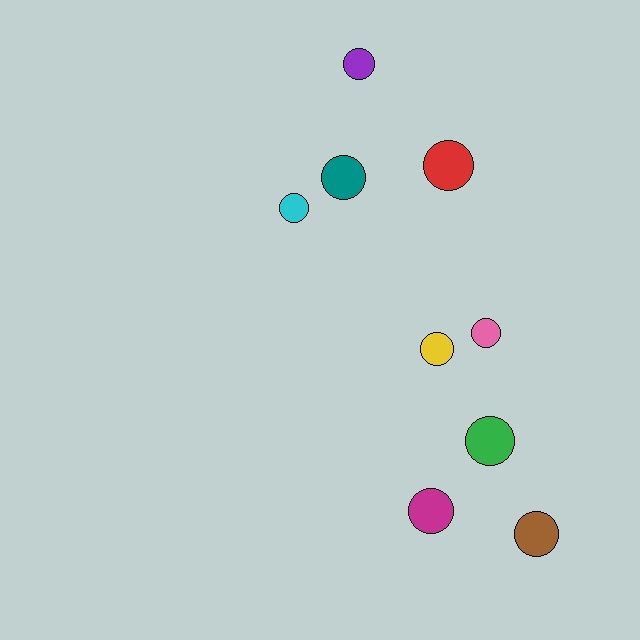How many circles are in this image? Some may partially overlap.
There are 9 circles.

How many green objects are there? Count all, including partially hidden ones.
There is 1 green object.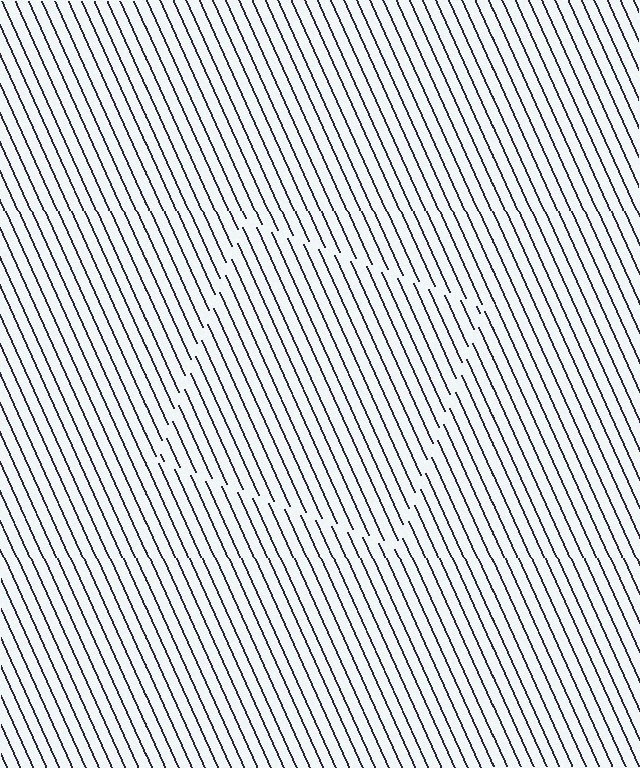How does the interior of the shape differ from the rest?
The interior of the shape contains the same grating, shifted by half a period — the contour is defined by the phase discontinuity where line-ends from the inner and outer gratings abut.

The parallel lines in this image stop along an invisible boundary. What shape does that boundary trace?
An illusory square. The interior of the shape contains the same grating, shifted by half a period — the contour is defined by the phase discontinuity where line-ends from the inner and outer gratings abut.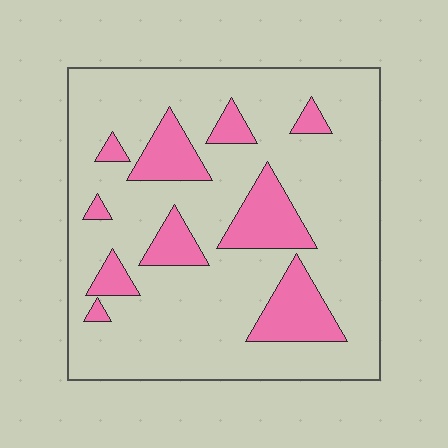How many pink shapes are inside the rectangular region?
10.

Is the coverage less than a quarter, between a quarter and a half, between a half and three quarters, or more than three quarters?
Less than a quarter.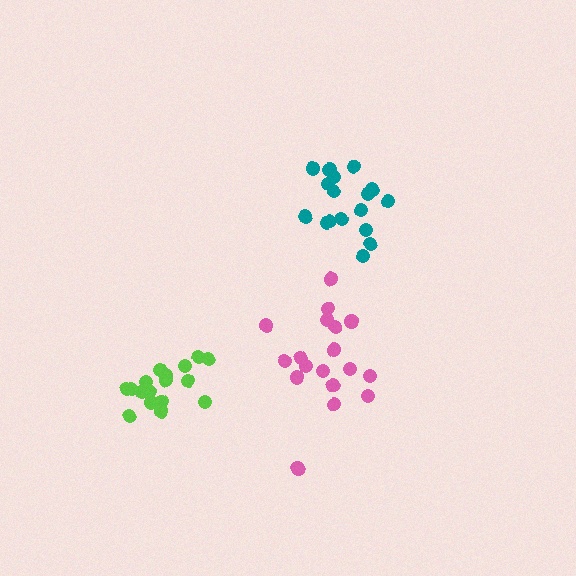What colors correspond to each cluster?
The clusters are colored: lime, teal, pink.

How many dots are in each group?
Group 1: 17 dots, Group 2: 17 dots, Group 3: 18 dots (52 total).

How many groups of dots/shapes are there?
There are 3 groups.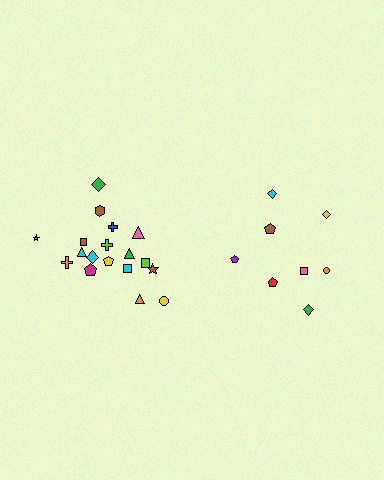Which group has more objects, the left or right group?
The left group.